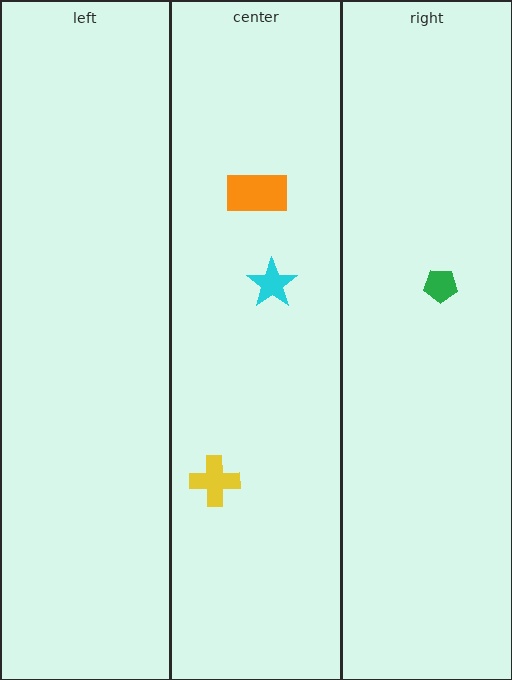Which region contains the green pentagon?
The right region.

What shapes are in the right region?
The green pentagon.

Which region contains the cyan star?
The center region.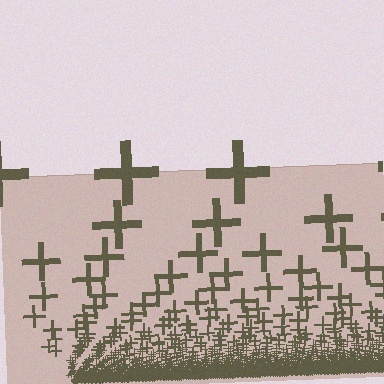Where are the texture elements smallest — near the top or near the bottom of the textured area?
Near the bottom.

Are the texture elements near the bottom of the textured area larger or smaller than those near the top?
Smaller. The gradient is inverted — elements near the bottom are smaller and denser.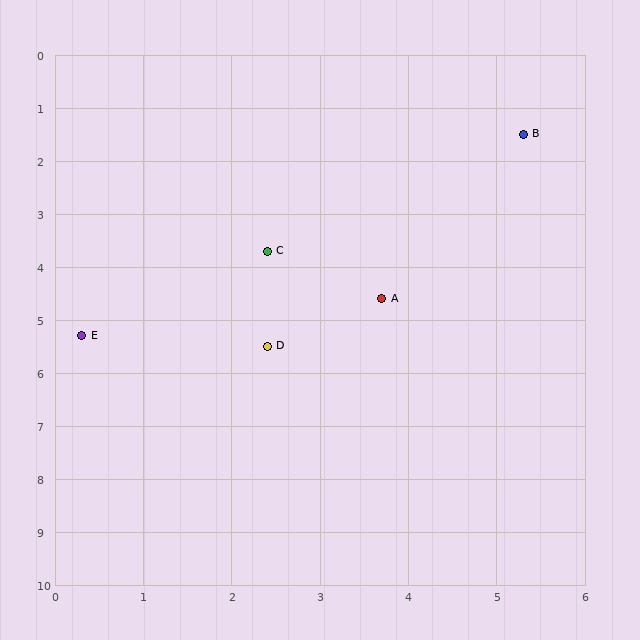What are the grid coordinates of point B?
Point B is at approximately (5.3, 1.5).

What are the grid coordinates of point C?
Point C is at approximately (2.4, 3.7).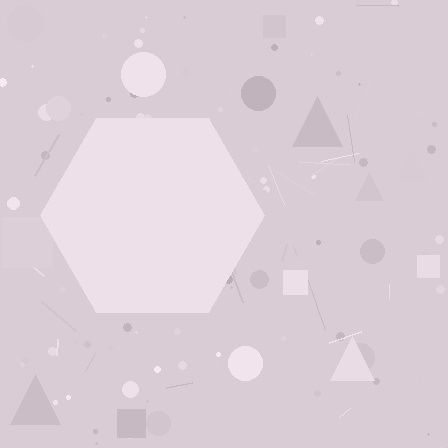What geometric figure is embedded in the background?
A hexagon is embedded in the background.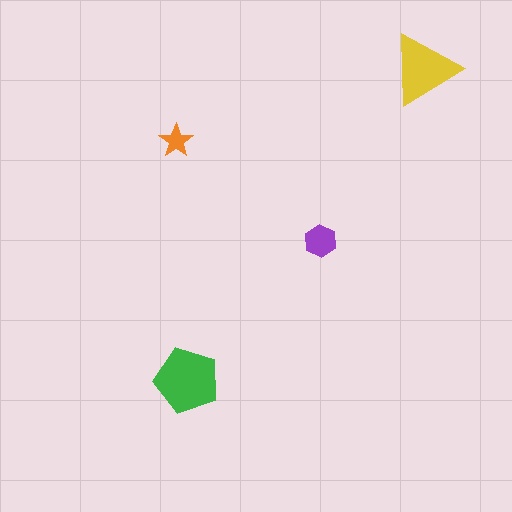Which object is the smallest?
The orange star.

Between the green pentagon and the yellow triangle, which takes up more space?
The green pentagon.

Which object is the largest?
The green pentagon.